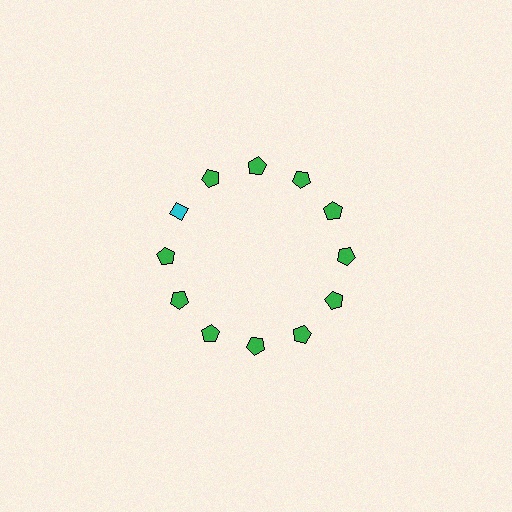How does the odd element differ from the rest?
It differs in both color (cyan instead of green) and shape (diamond instead of pentagon).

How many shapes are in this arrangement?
There are 12 shapes arranged in a ring pattern.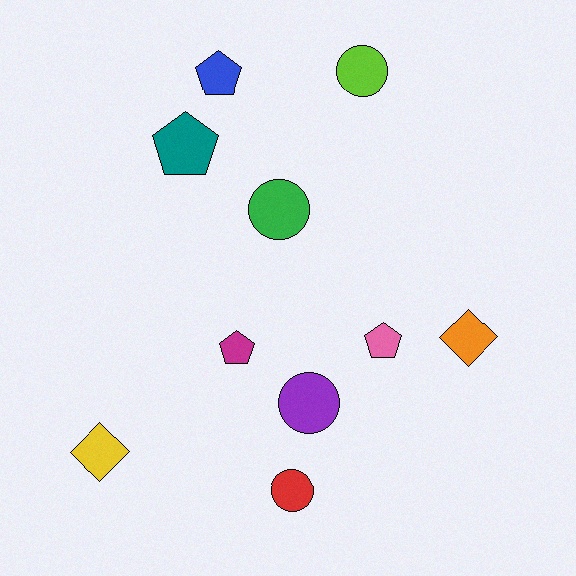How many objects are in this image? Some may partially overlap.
There are 10 objects.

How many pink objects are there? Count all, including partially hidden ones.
There is 1 pink object.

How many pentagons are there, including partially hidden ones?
There are 4 pentagons.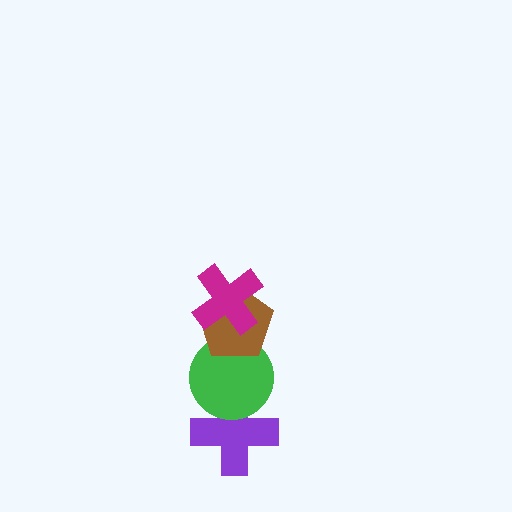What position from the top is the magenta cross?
The magenta cross is 1st from the top.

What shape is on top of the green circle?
The brown pentagon is on top of the green circle.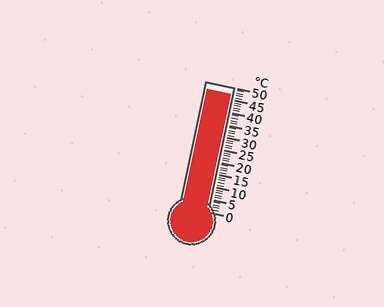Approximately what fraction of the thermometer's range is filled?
The thermometer is filled to approximately 95% of its range.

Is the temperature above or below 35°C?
The temperature is above 35°C.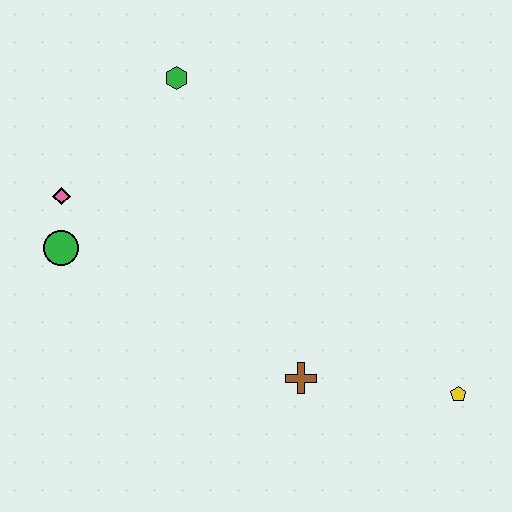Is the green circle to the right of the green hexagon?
No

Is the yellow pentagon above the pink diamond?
No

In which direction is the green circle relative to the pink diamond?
The green circle is below the pink diamond.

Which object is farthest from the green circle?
The yellow pentagon is farthest from the green circle.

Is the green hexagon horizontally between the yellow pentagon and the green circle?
Yes